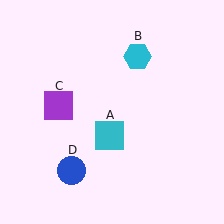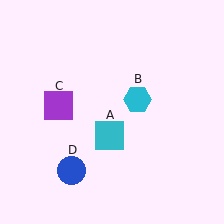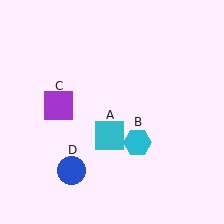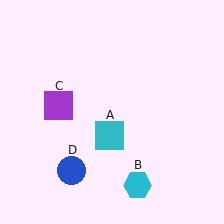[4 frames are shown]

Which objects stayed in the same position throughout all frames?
Cyan square (object A) and purple square (object C) and blue circle (object D) remained stationary.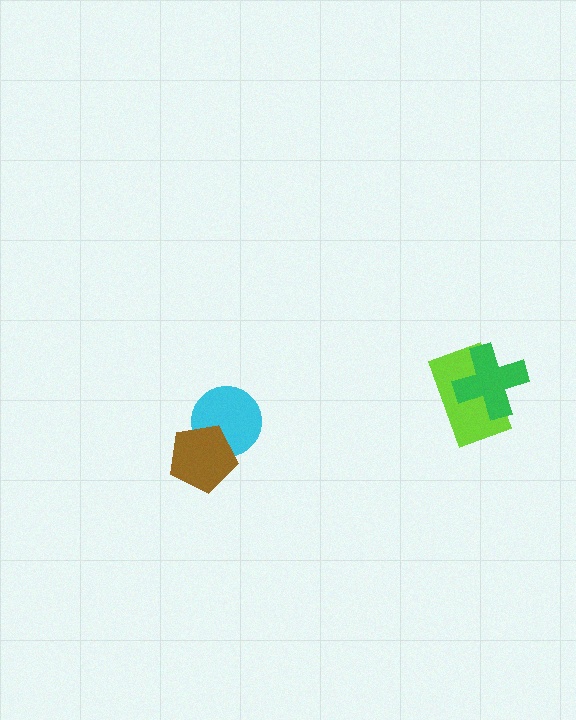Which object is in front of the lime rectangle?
The green cross is in front of the lime rectangle.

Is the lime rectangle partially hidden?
Yes, it is partially covered by another shape.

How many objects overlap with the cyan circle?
1 object overlaps with the cyan circle.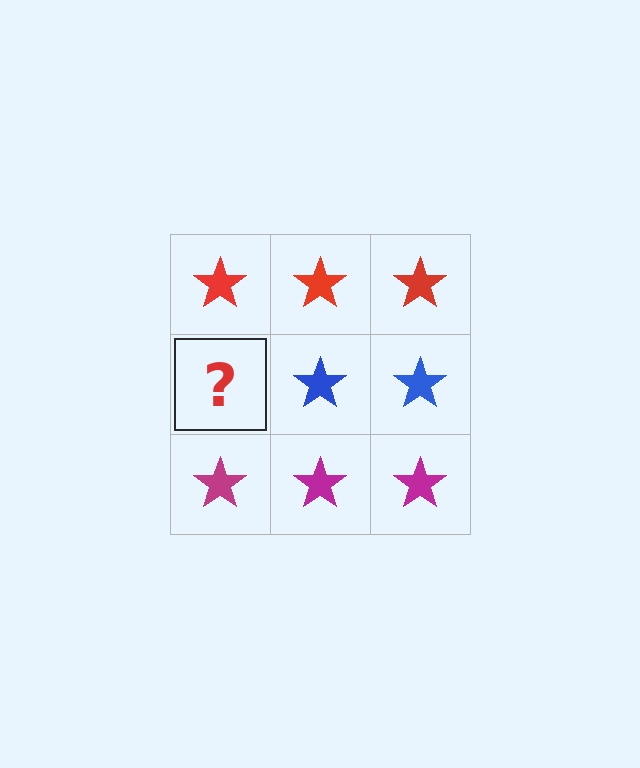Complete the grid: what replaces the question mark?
The question mark should be replaced with a blue star.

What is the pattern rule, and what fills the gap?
The rule is that each row has a consistent color. The gap should be filled with a blue star.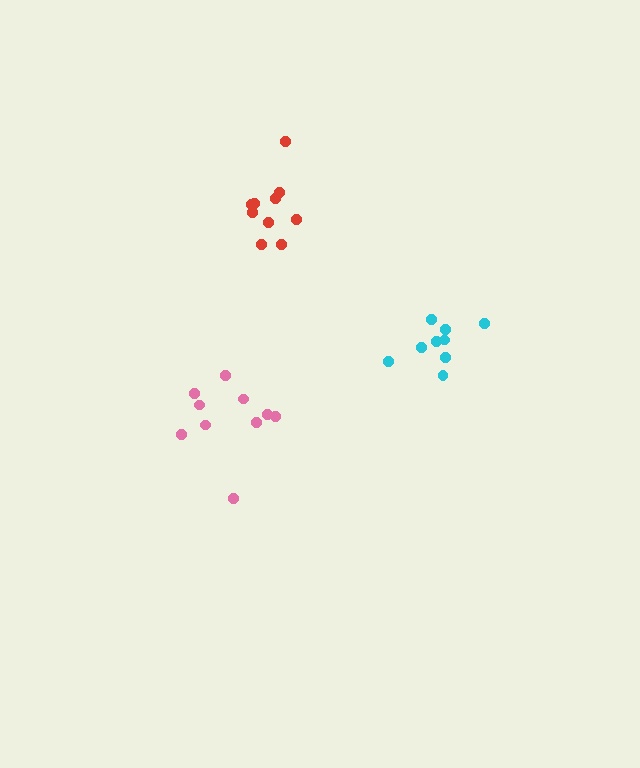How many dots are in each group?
Group 1: 9 dots, Group 2: 10 dots, Group 3: 10 dots (29 total).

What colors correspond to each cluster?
The clusters are colored: cyan, red, pink.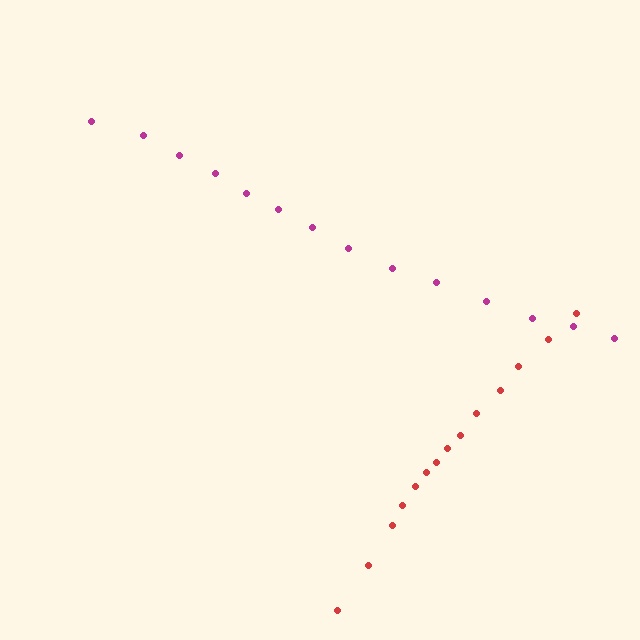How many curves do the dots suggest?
There are 2 distinct paths.